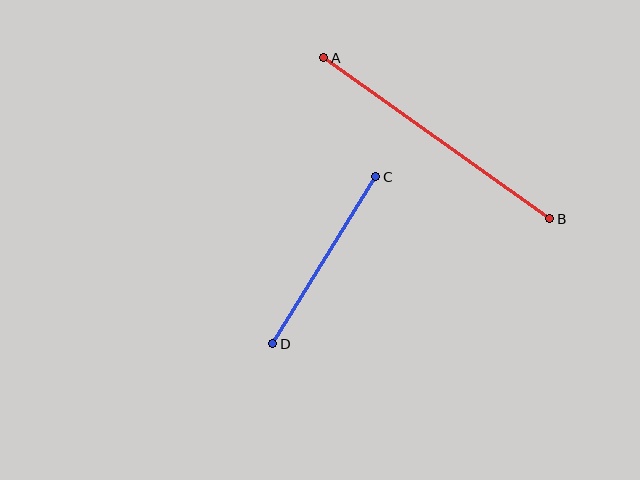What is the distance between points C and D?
The distance is approximately 196 pixels.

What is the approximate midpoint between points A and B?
The midpoint is at approximately (437, 138) pixels.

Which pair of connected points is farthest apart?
Points A and B are farthest apart.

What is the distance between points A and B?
The distance is approximately 278 pixels.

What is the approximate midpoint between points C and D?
The midpoint is at approximately (324, 260) pixels.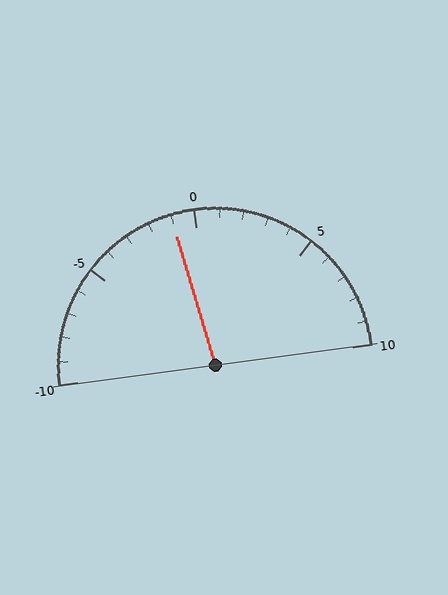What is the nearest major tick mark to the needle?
The nearest major tick mark is 0.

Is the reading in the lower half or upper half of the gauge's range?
The reading is in the lower half of the range (-10 to 10).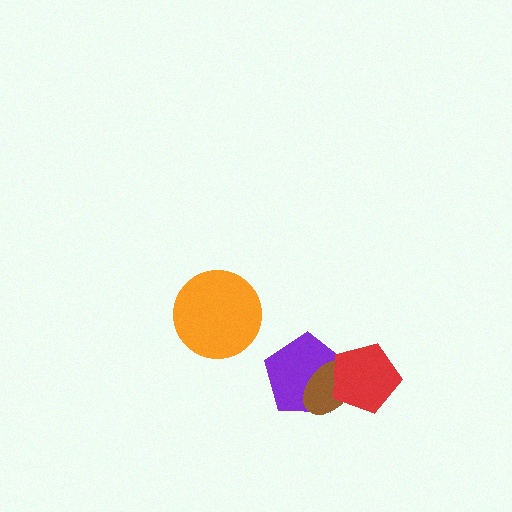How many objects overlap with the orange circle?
0 objects overlap with the orange circle.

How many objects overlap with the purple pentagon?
2 objects overlap with the purple pentagon.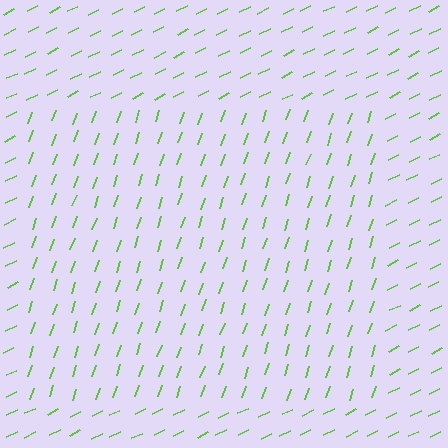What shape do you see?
I see a rectangle.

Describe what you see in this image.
The image is filled with small lime line segments. A rectangle region in the image has lines oriented differently from the surrounding lines, creating a visible texture boundary.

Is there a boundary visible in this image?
Yes, there is a texture boundary formed by a change in line orientation.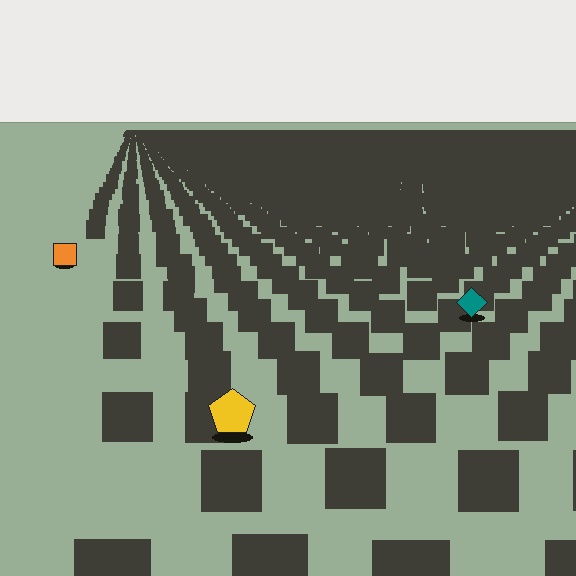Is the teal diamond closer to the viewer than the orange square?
Yes. The teal diamond is closer — you can tell from the texture gradient: the ground texture is coarser near it.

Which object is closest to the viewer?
The yellow pentagon is closest. The texture marks near it are larger and more spread out.